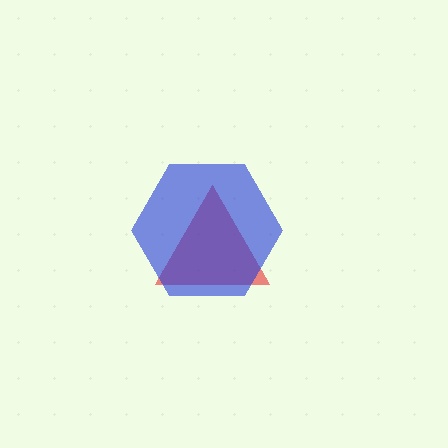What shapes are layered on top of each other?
The layered shapes are: a red triangle, a blue hexagon.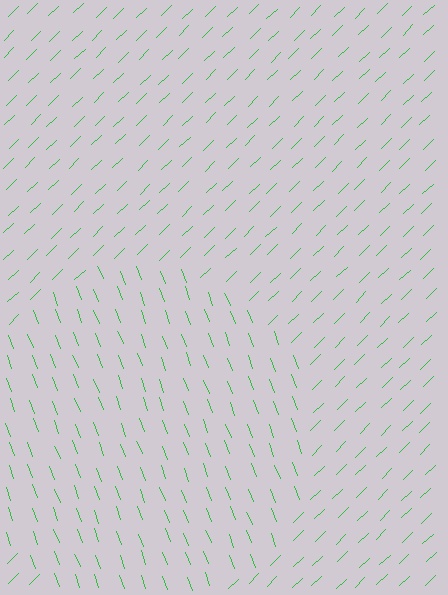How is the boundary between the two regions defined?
The boundary is defined purely by a change in line orientation (approximately 66 degrees difference). All lines are the same color and thickness.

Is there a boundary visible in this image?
Yes, there is a texture boundary formed by a change in line orientation.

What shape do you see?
I see a circle.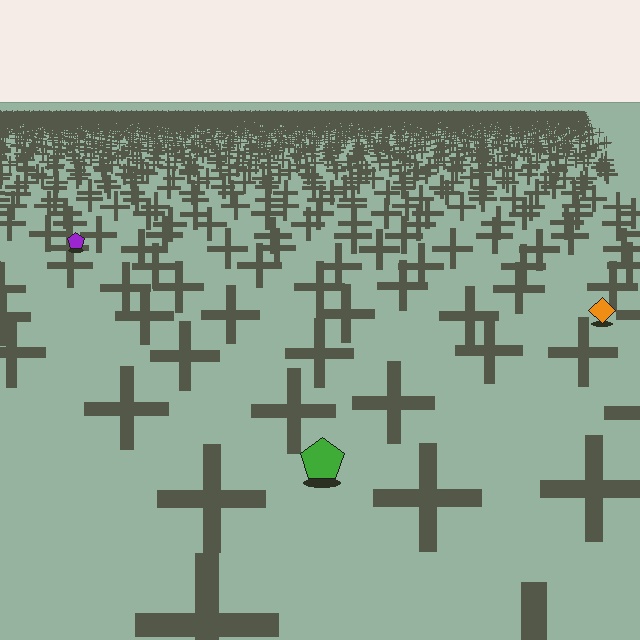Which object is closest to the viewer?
The green pentagon is closest. The texture marks near it are larger and more spread out.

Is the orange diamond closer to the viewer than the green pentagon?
No. The green pentagon is closer — you can tell from the texture gradient: the ground texture is coarser near it.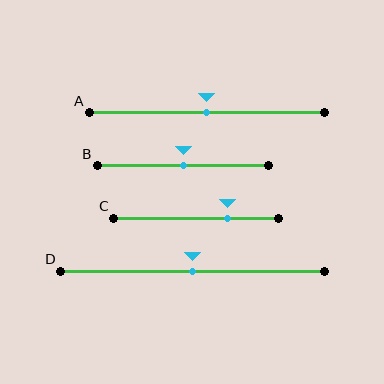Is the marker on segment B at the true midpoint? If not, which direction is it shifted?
Yes, the marker on segment B is at the true midpoint.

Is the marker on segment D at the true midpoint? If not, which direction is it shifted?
Yes, the marker on segment D is at the true midpoint.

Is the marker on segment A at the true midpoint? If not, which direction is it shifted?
Yes, the marker on segment A is at the true midpoint.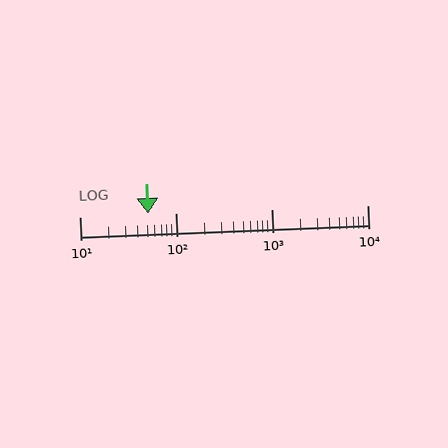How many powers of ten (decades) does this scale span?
The scale spans 3 decades, from 10 to 10000.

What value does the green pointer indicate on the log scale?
The pointer indicates approximately 52.